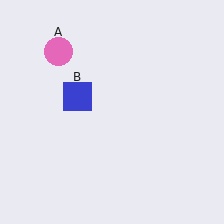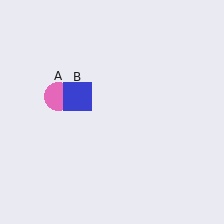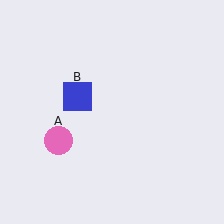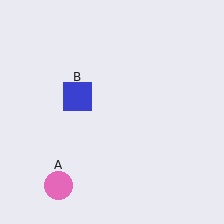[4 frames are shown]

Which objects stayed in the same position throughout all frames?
Blue square (object B) remained stationary.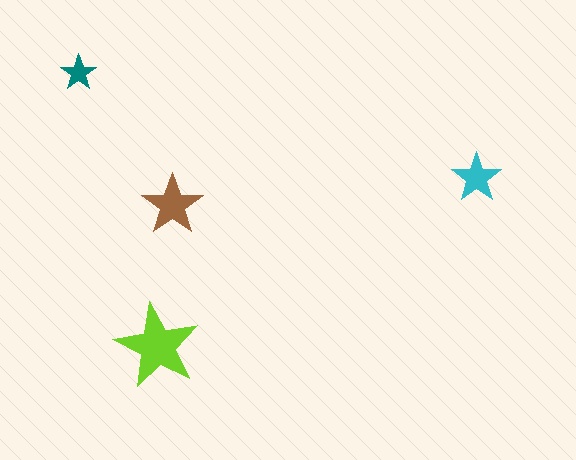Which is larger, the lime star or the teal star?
The lime one.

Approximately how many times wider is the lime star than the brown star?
About 1.5 times wider.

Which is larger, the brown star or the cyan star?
The brown one.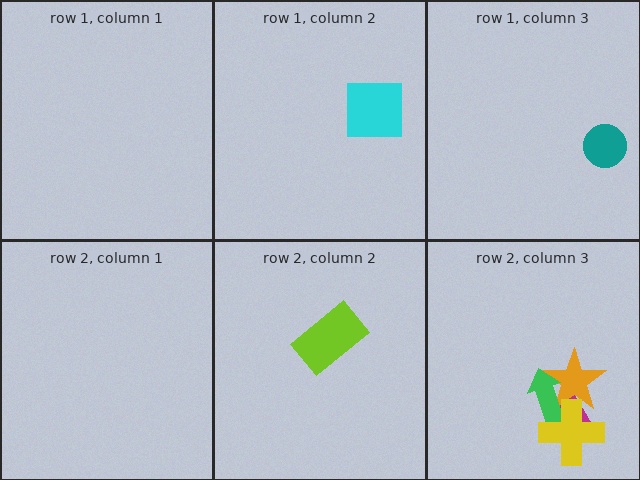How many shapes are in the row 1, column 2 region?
1.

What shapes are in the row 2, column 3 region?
The magenta triangle, the orange star, the green arrow, the yellow cross.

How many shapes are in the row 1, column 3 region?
1.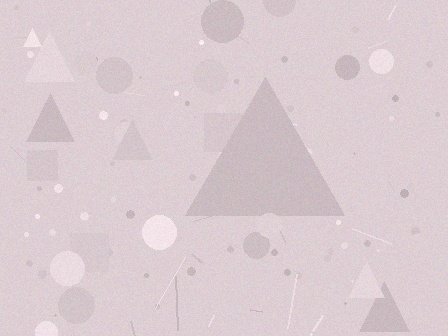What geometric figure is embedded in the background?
A triangle is embedded in the background.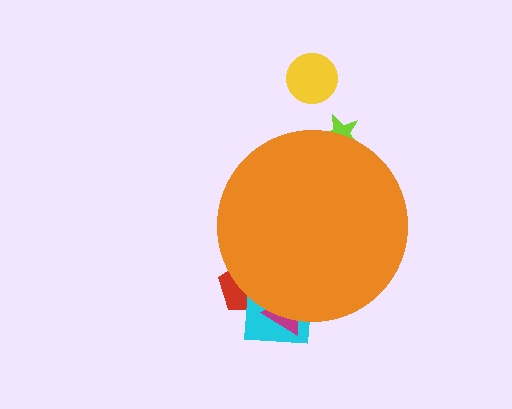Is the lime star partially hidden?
Yes, the lime star is partially hidden behind the orange circle.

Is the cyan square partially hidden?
Yes, the cyan square is partially hidden behind the orange circle.